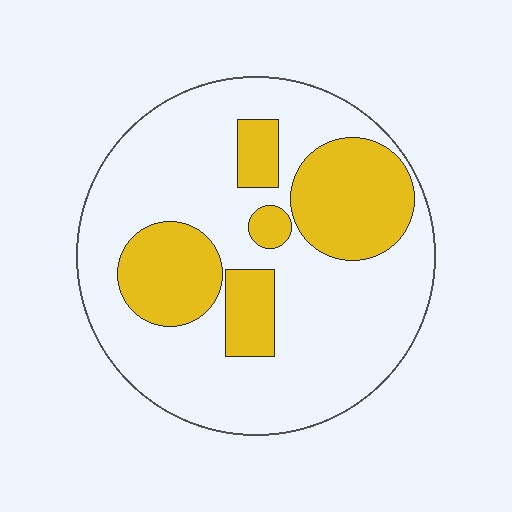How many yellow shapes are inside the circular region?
5.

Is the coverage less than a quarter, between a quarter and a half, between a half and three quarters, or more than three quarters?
Between a quarter and a half.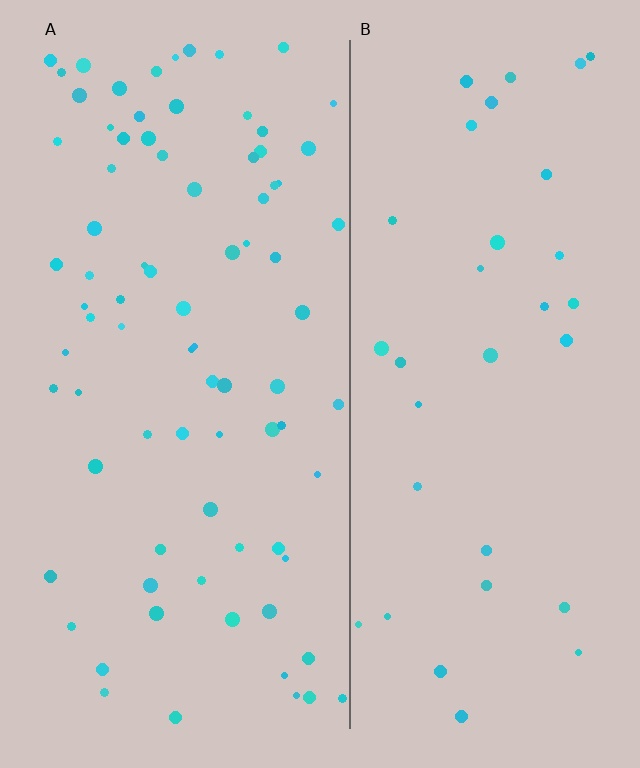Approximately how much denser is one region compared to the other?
Approximately 2.4× — region A over region B.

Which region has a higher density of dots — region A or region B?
A (the left).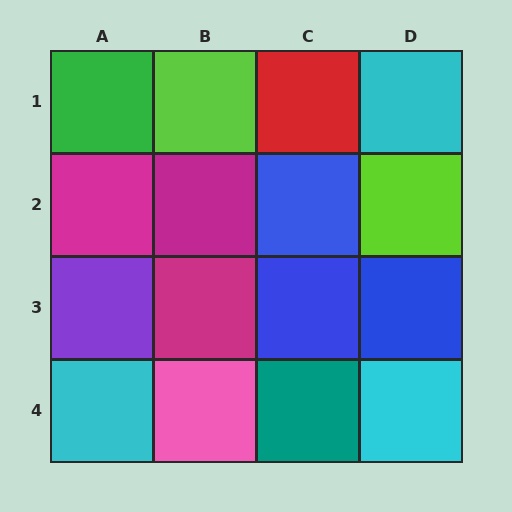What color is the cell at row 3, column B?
Magenta.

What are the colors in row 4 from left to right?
Cyan, pink, teal, cyan.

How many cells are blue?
3 cells are blue.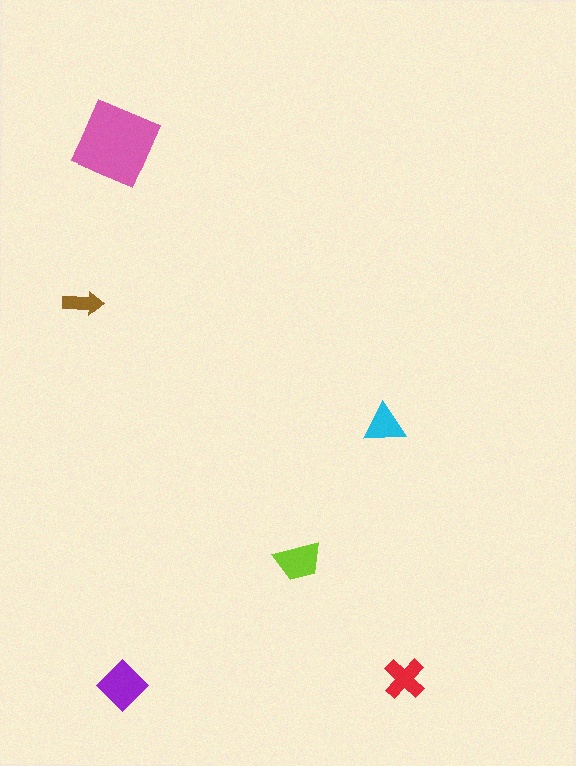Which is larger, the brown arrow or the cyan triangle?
The cyan triangle.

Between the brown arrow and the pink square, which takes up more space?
The pink square.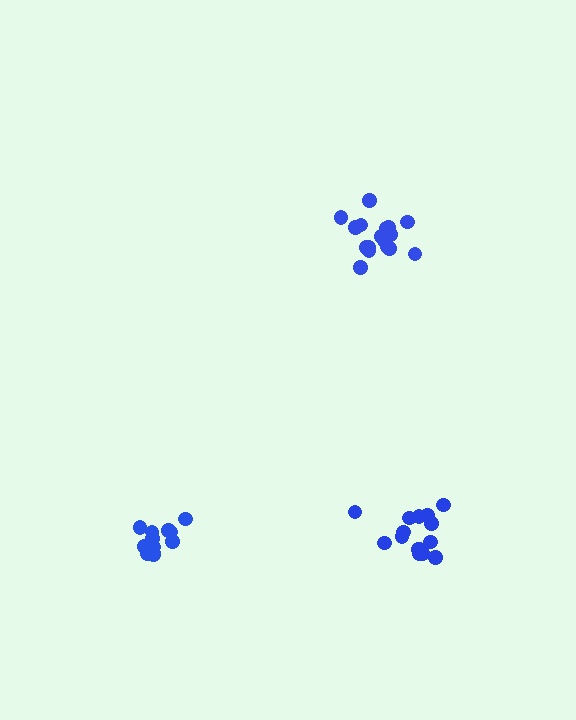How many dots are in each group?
Group 1: 15 dots, Group 2: 18 dots, Group 3: 13 dots (46 total).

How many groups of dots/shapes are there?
There are 3 groups.